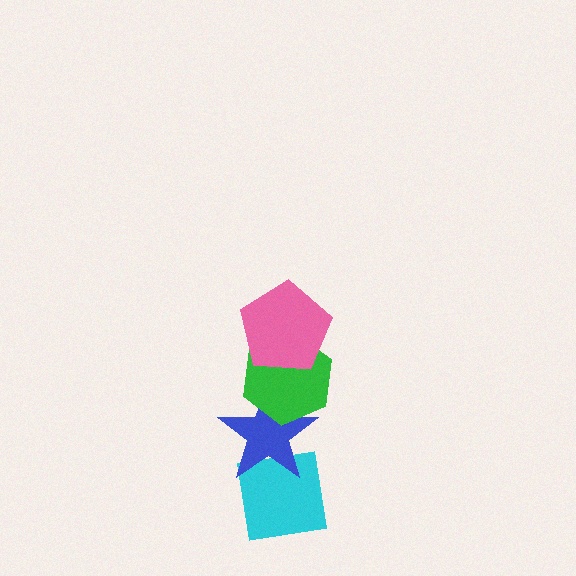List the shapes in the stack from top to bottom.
From top to bottom: the pink pentagon, the green hexagon, the blue star, the cyan square.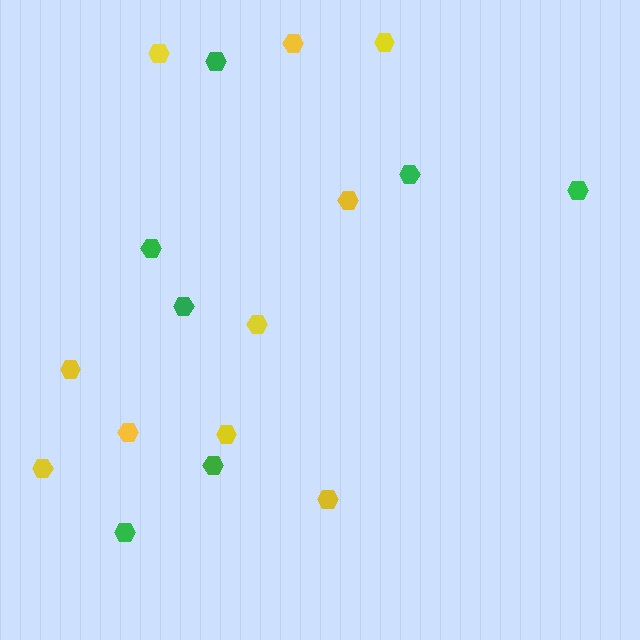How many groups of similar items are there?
There are 2 groups: one group of yellow hexagons (10) and one group of green hexagons (7).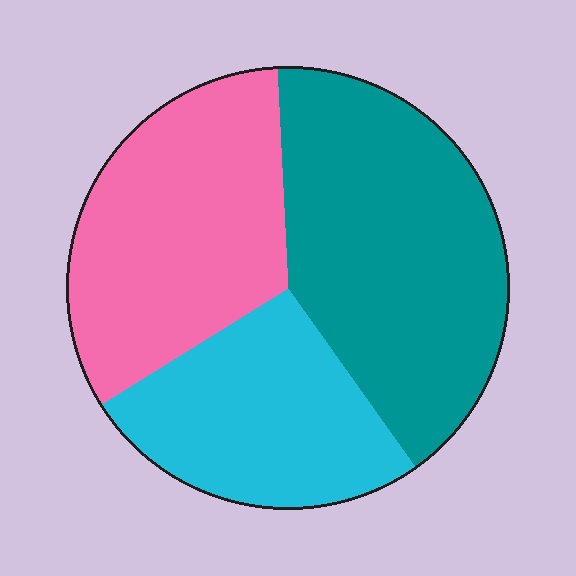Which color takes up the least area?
Cyan, at roughly 25%.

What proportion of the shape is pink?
Pink takes up about one third (1/3) of the shape.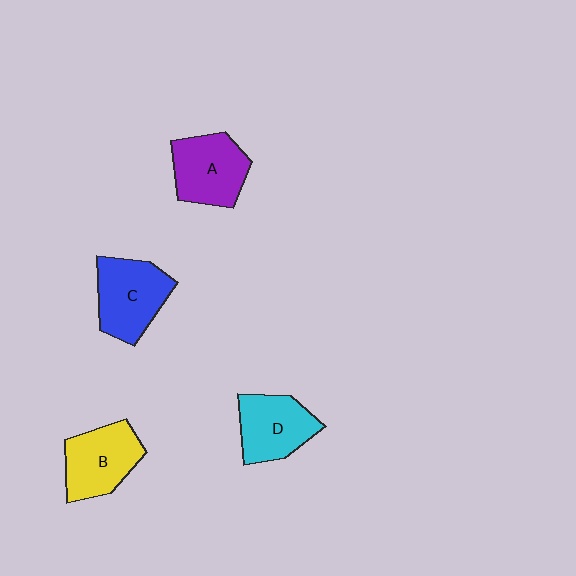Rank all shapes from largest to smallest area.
From largest to smallest: C (blue), A (purple), B (yellow), D (cyan).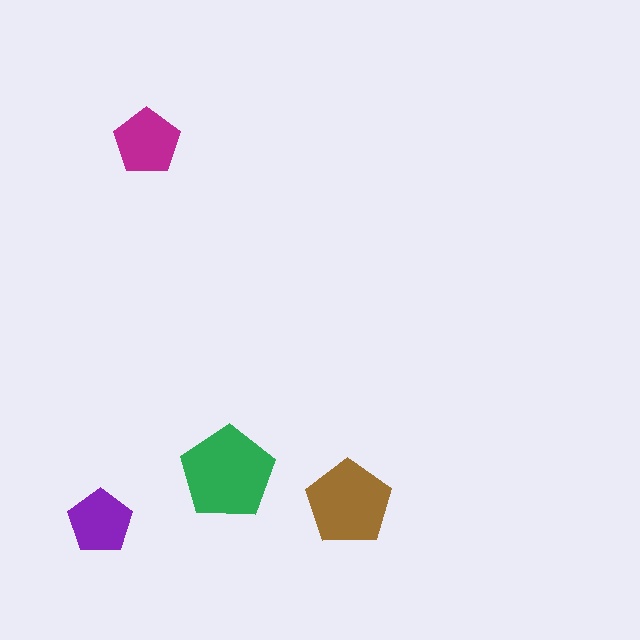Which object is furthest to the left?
The purple pentagon is leftmost.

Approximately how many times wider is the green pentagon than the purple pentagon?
About 1.5 times wider.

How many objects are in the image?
There are 4 objects in the image.